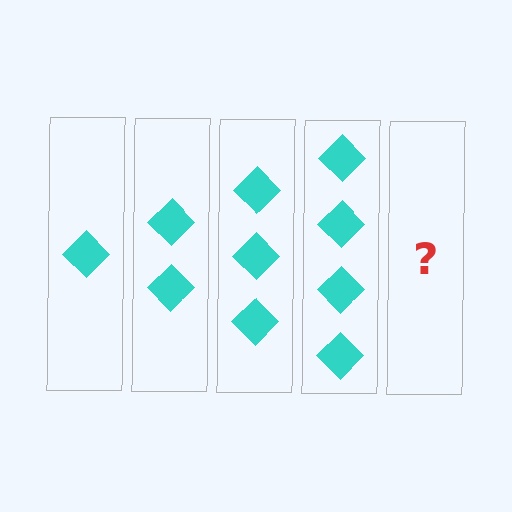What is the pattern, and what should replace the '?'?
The pattern is that each step adds one more diamond. The '?' should be 5 diamonds.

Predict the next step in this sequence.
The next step is 5 diamonds.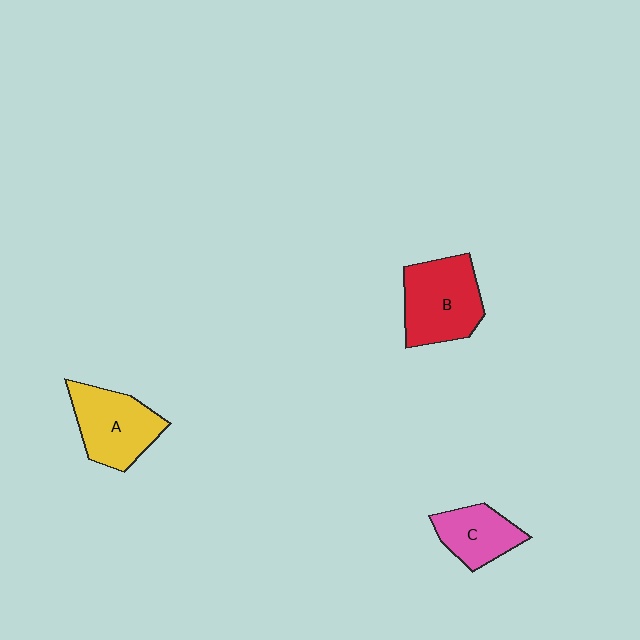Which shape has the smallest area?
Shape C (pink).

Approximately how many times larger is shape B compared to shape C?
Approximately 1.5 times.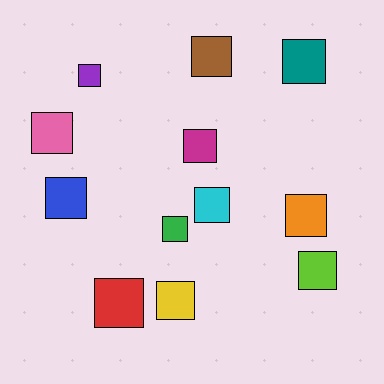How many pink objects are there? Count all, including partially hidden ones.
There is 1 pink object.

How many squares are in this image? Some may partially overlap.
There are 12 squares.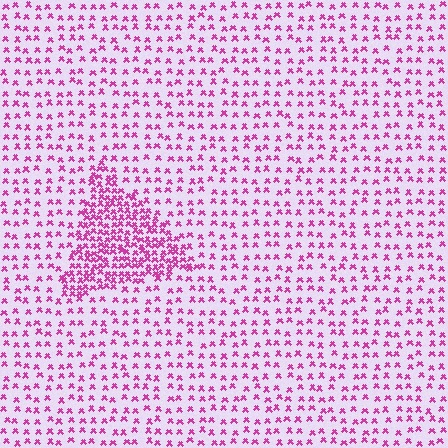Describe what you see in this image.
The image contains small magenta elements arranged at two different densities. A triangle-shaped region is visible where the elements are more densely packed than the surrounding area.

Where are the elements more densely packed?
The elements are more densely packed inside the triangle boundary.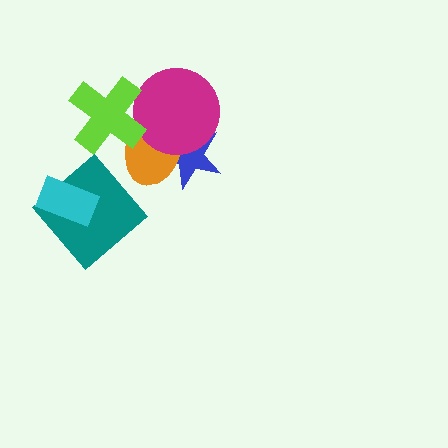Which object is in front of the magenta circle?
The lime cross is in front of the magenta circle.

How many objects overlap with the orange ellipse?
3 objects overlap with the orange ellipse.